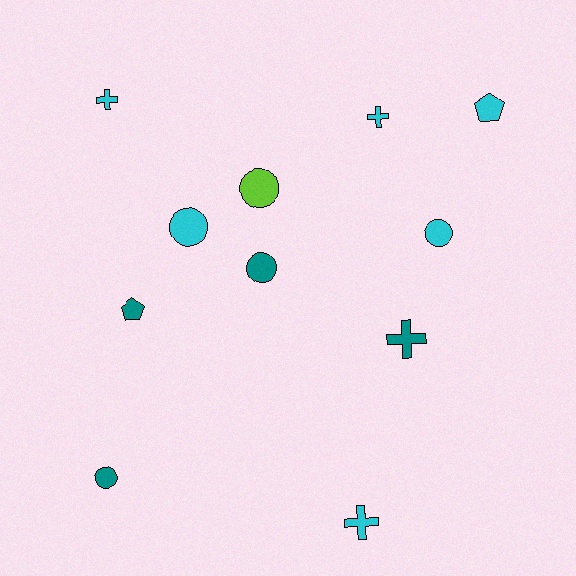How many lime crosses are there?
There are no lime crosses.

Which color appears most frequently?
Cyan, with 6 objects.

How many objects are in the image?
There are 11 objects.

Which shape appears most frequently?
Circle, with 5 objects.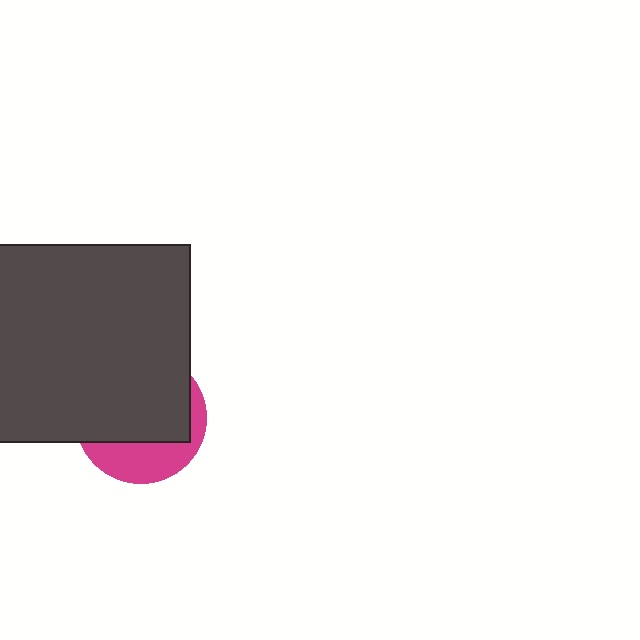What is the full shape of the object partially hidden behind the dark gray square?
The partially hidden object is a magenta circle.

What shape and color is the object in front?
The object in front is a dark gray square.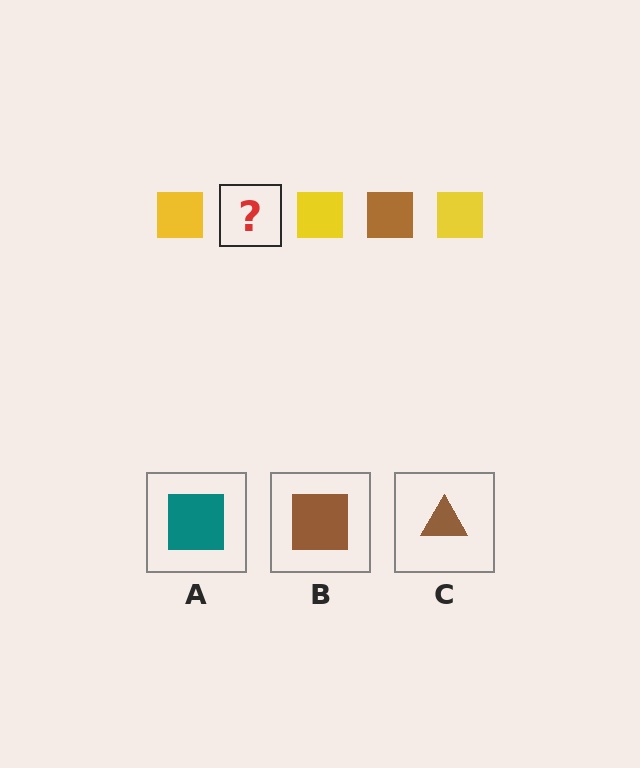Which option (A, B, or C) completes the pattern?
B.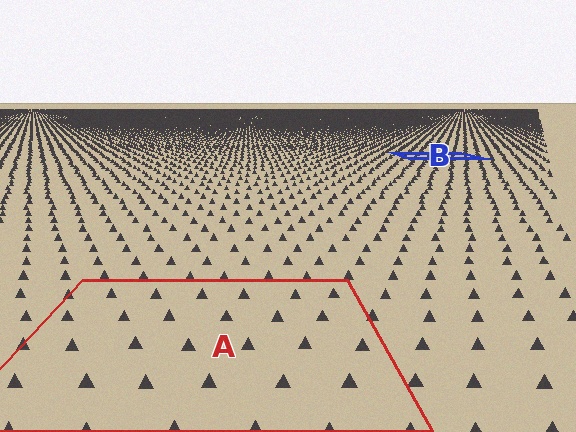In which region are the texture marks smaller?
The texture marks are smaller in region B, because it is farther away.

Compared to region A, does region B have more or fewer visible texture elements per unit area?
Region B has more texture elements per unit area — they are packed more densely because it is farther away.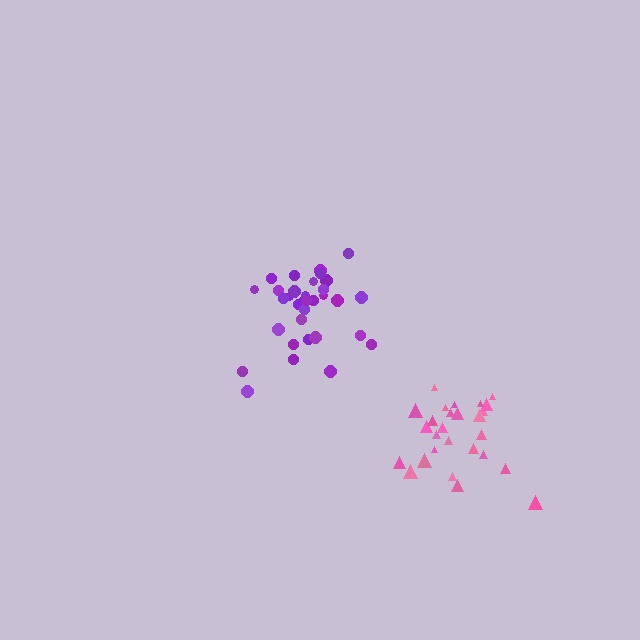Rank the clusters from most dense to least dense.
purple, pink.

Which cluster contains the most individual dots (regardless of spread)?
Purple (33).